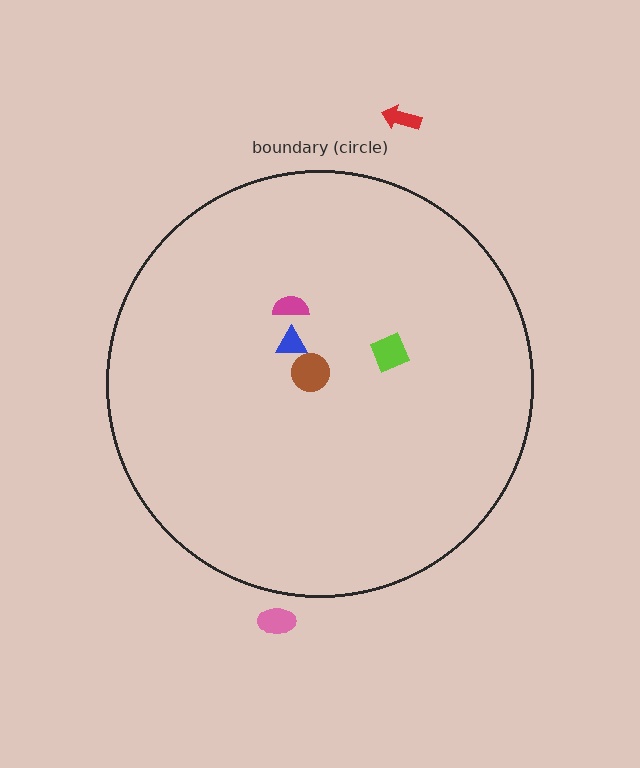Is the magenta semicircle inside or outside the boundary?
Inside.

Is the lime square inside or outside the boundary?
Inside.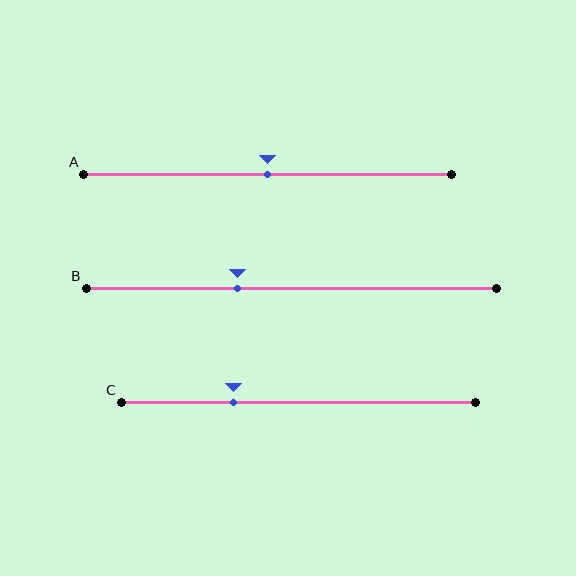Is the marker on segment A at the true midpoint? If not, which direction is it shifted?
Yes, the marker on segment A is at the true midpoint.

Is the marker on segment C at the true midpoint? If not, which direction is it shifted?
No, the marker on segment C is shifted to the left by about 18% of the segment length.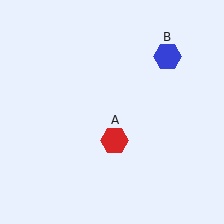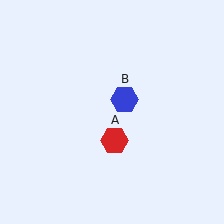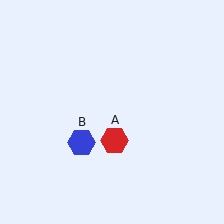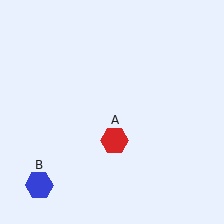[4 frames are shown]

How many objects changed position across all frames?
1 object changed position: blue hexagon (object B).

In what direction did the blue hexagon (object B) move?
The blue hexagon (object B) moved down and to the left.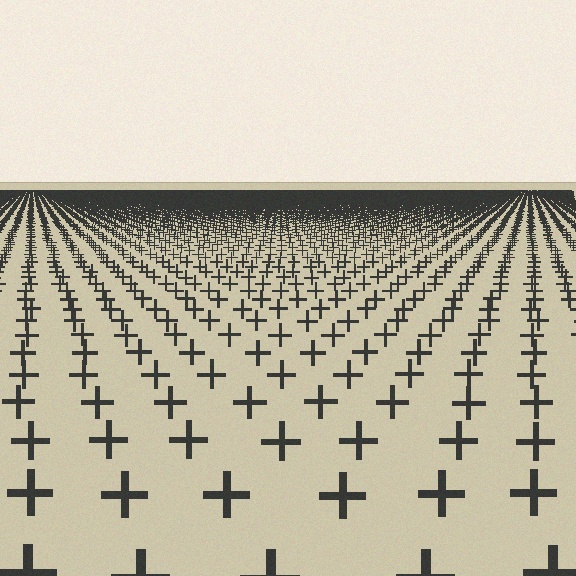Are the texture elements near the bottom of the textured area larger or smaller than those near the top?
Larger. Near the bottom, elements are closer to the viewer and appear at a bigger on-screen size.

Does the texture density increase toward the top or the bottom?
Density increases toward the top.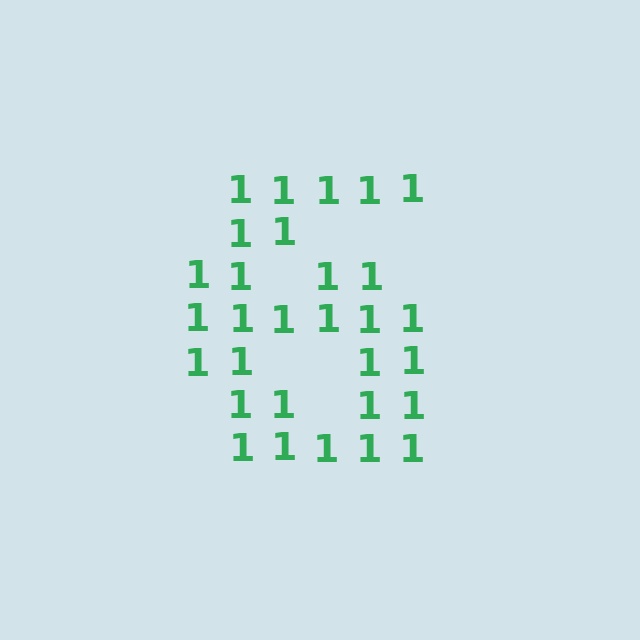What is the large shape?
The large shape is the digit 6.